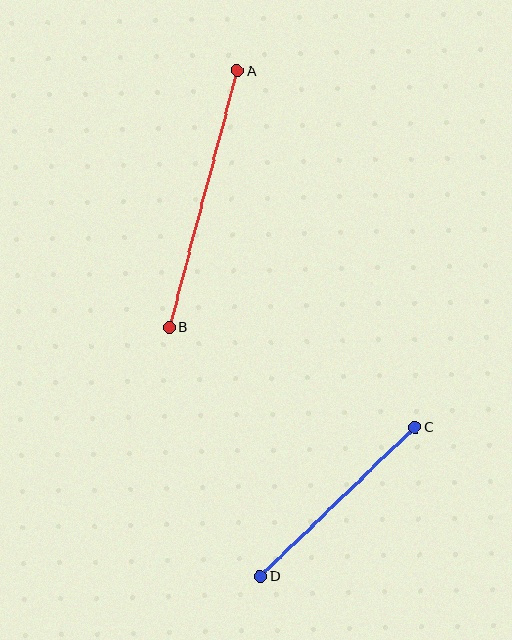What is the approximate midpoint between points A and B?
The midpoint is at approximately (203, 199) pixels.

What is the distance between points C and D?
The distance is approximately 215 pixels.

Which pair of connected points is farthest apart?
Points A and B are farthest apart.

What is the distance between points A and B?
The distance is approximately 265 pixels.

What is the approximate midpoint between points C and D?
The midpoint is at approximately (338, 502) pixels.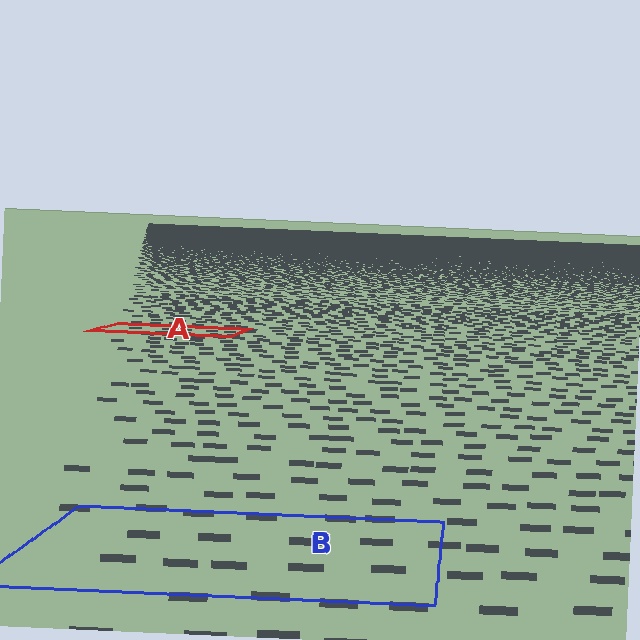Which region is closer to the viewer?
Region B is closer. The texture elements there are larger and more spread out.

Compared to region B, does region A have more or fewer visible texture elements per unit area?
Region A has more texture elements per unit area — they are packed more densely because it is farther away.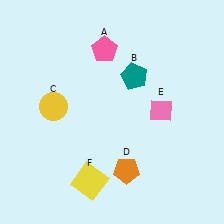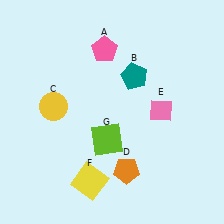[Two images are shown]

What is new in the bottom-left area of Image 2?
A lime square (G) was added in the bottom-left area of Image 2.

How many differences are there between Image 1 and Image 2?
There is 1 difference between the two images.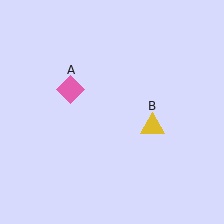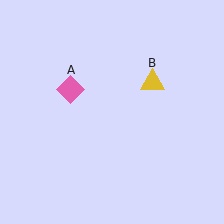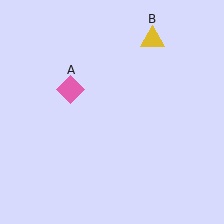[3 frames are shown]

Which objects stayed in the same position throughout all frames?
Pink diamond (object A) remained stationary.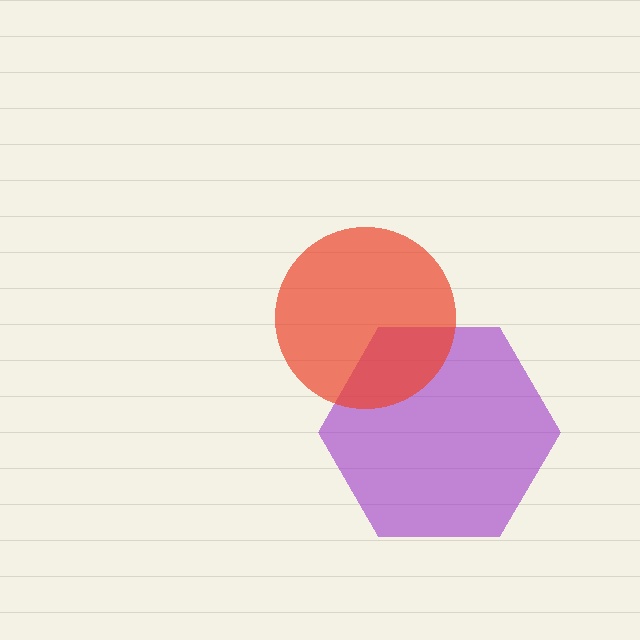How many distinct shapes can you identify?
There are 2 distinct shapes: a purple hexagon, a red circle.